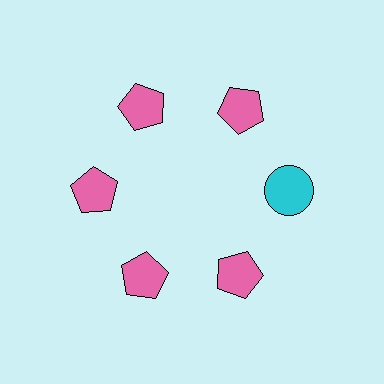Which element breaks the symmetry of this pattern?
The cyan circle at roughly the 3 o'clock position breaks the symmetry. All other shapes are pink pentagons.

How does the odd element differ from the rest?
It differs in both color (cyan instead of pink) and shape (circle instead of pentagon).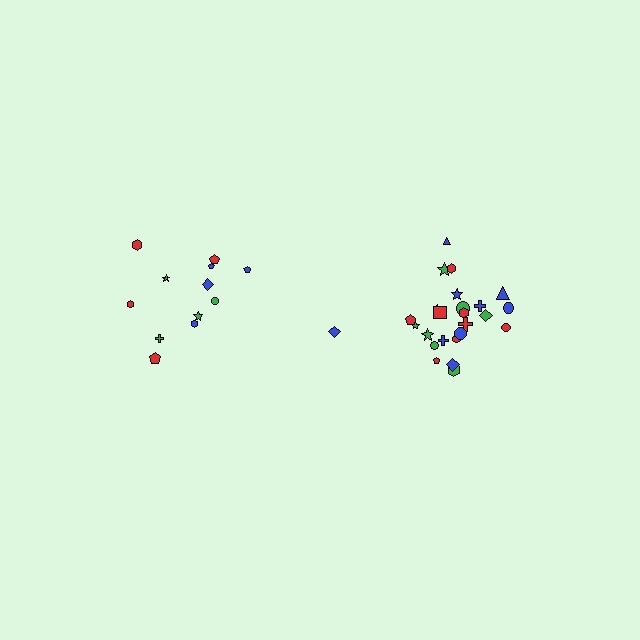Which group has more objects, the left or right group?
The right group.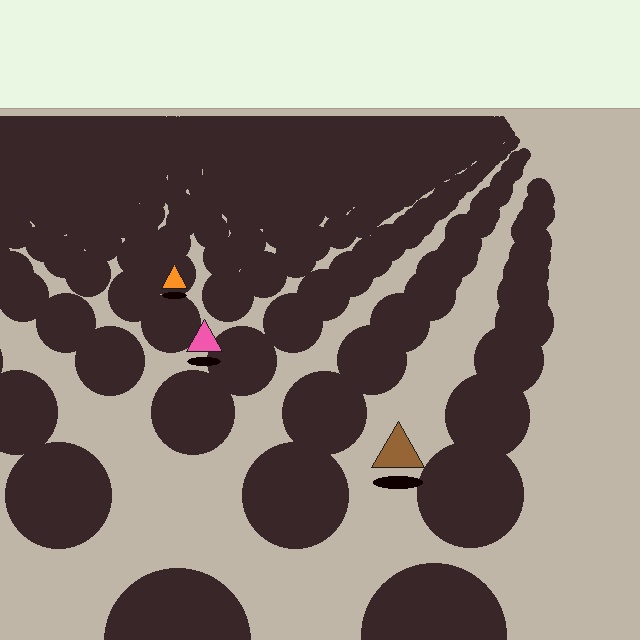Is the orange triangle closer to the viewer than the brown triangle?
No. The brown triangle is closer — you can tell from the texture gradient: the ground texture is coarser near it.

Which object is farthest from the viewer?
The orange triangle is farthest from the viewer. It appears smaller and the ground texture around it is denser.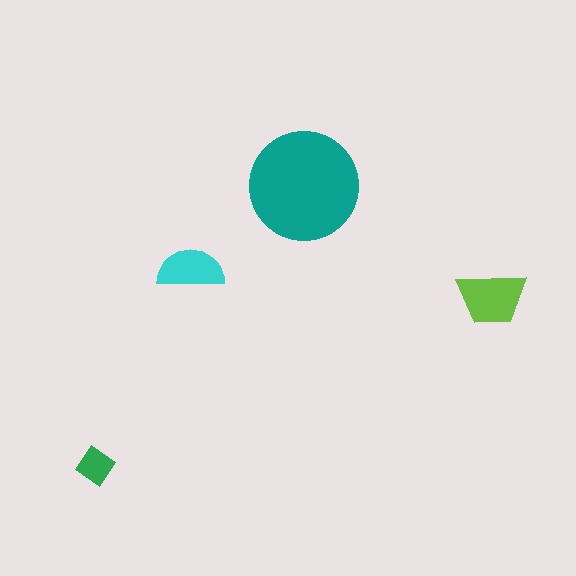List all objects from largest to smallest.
The teal circle, the lime trapezoid, the cyan semicircle, the green diamond.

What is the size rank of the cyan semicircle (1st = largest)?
3rd.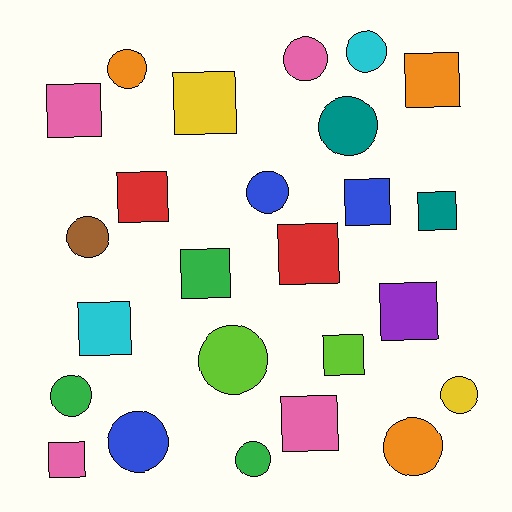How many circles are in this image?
There are 12 circles.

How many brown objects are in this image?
There is 1 brown object.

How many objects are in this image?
There are 25 objects.